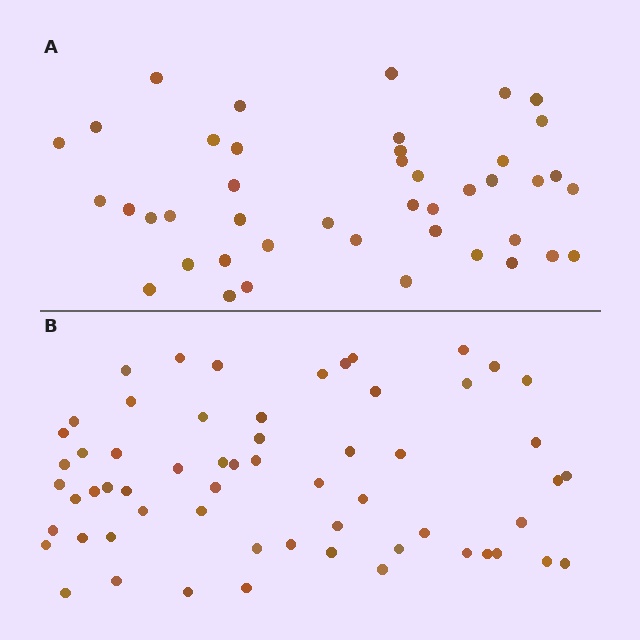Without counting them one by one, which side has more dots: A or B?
Region B (the bottom region) has more dots.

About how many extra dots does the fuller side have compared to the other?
Region B has approximately 15 more dots than region A.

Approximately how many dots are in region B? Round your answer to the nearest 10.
About 60 dots.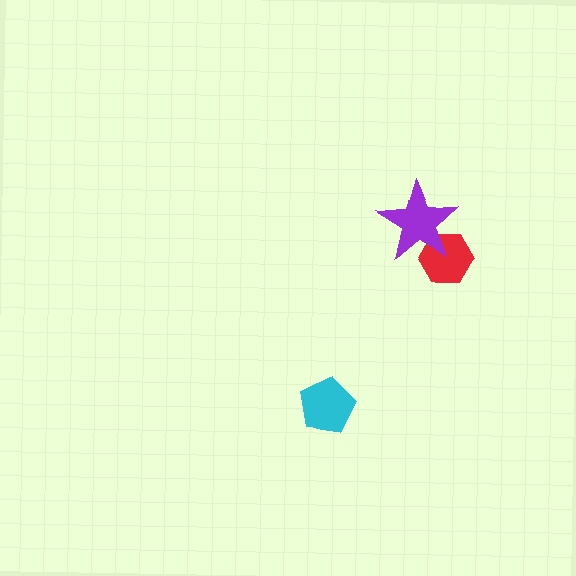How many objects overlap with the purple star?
1 object overlaps with the purple star.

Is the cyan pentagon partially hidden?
No, no other shape covers it.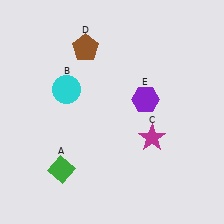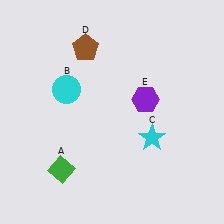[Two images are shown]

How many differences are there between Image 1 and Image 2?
There is 1 difference between the two images.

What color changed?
The star (C) changed from magenta in Image 1 to cyan in Image 2.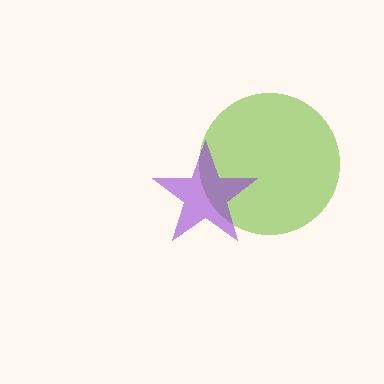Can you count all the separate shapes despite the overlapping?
Yes, there are 2 separate shapes.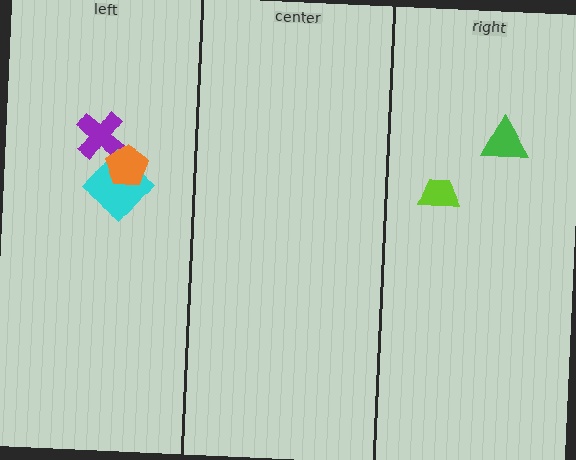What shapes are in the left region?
The purple cross, the cyan diamond, the orange pentagon.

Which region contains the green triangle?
The right region.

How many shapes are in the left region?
3.